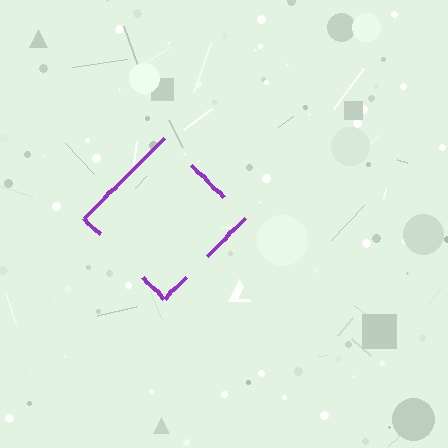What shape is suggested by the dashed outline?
The dashed outline suggests a diamond.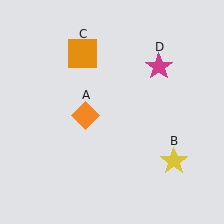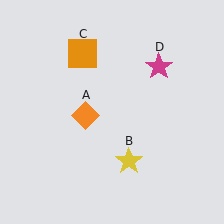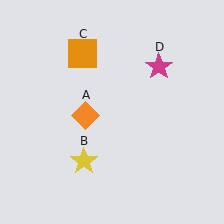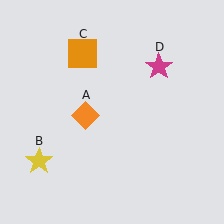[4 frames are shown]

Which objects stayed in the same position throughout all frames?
Orange diamond (object A) and orange square (object C) and magenta star (object D) remained stationary.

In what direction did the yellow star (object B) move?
The yellow star (object B) moved left.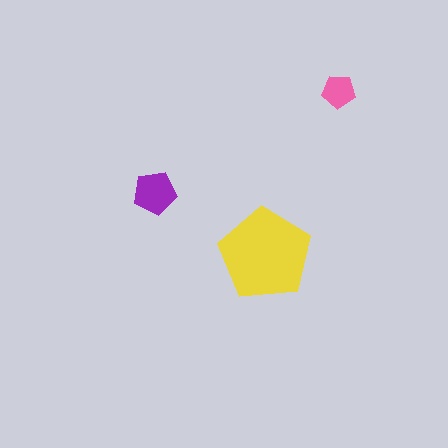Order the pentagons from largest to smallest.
the yellow one, the purple one, the pink one.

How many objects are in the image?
There are 3 objects in the image.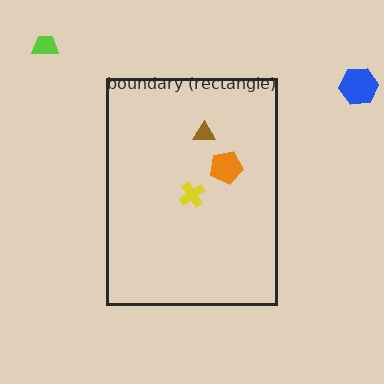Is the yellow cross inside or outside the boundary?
Inside.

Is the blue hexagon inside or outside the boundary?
Outside.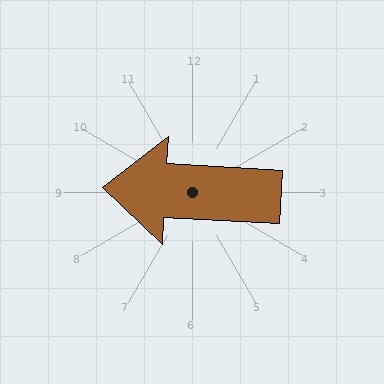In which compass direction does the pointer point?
West.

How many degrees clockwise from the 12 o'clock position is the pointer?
Approximately 273 degrees.